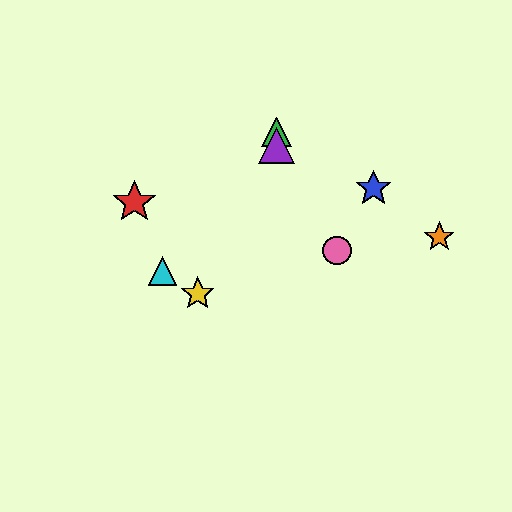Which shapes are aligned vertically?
The green triangle, the purple triangle are aligned vertically.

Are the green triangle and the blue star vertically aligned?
No, the green triangle is at x≈276 and the blue star is at x≈373.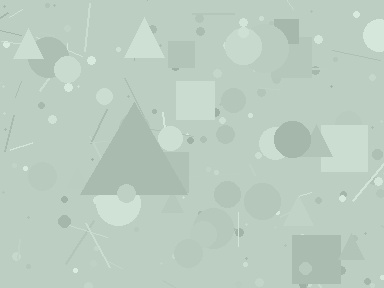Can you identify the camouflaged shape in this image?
The camouflaged shape is a triangle.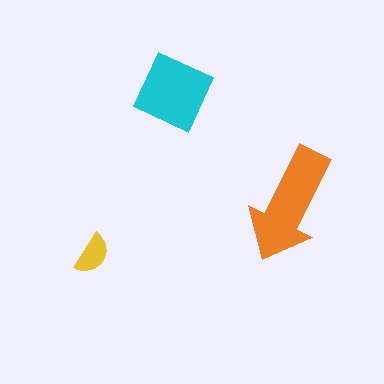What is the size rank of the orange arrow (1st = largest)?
1st.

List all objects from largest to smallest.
The orange arrow, the cyan square, the yellow semicircle.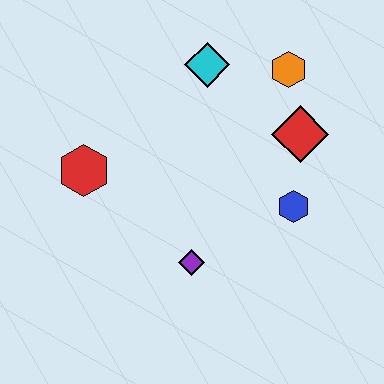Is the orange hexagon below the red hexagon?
No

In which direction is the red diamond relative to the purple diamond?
The red diamond is above the purple diamond.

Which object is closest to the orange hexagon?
The red diamond is closest to the orange hexagon.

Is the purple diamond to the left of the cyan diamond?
Yes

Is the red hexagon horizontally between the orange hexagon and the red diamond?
No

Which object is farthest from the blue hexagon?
The red hexagon is farthest from the blue hexagon.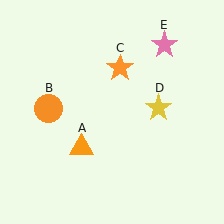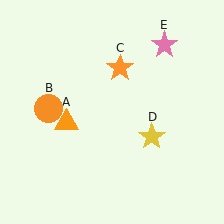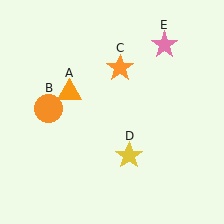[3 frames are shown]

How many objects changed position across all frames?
2 objects changed position: orange triangle (object A), yellow star (object D).